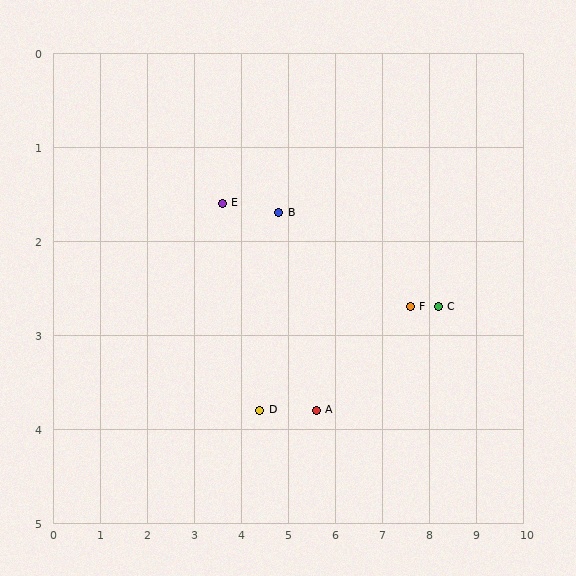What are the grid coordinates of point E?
Point E is at approximately (3.6, 1.6).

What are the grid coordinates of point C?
Point C is at approximately (8.2, 2.7).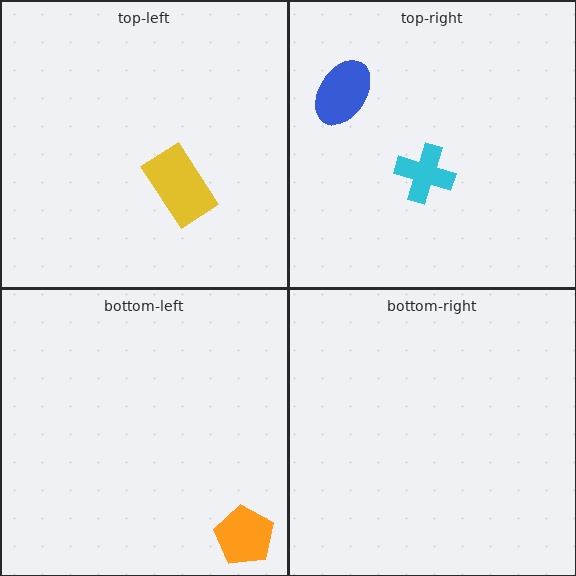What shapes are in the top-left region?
The yellow rectangle.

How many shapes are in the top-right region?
2.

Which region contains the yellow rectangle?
The top-left region.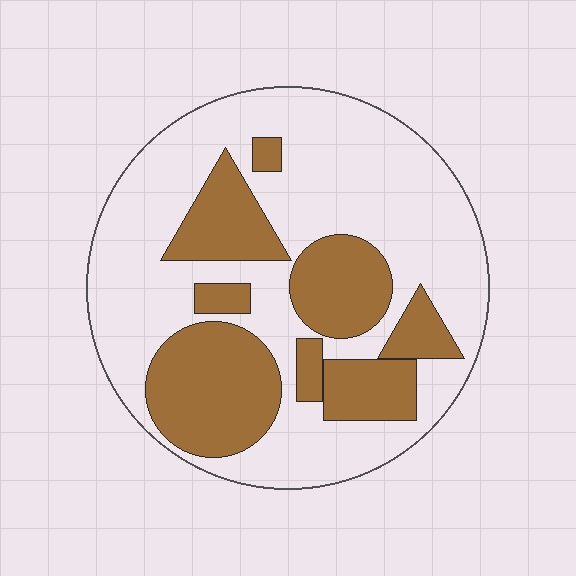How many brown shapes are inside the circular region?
8.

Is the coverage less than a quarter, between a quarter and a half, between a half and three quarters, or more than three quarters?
Between a quarter and a half.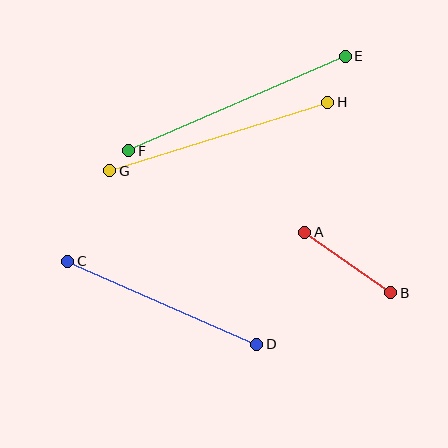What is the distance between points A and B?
The distance is approximately 105 pixels.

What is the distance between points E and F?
The distance is approximately 236 pixels.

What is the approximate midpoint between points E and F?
The midpoint is at approximately (237, 104) pixels.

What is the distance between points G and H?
The distance is approximately 229 pixels.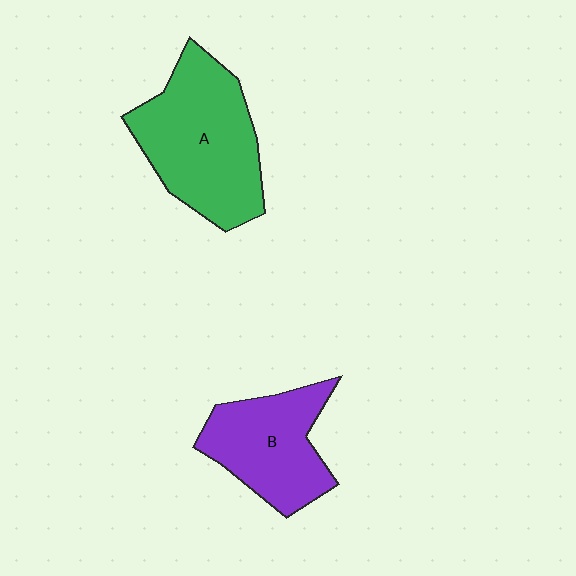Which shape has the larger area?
Shape A (green).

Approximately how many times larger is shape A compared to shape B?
Approximately 1.4 times.